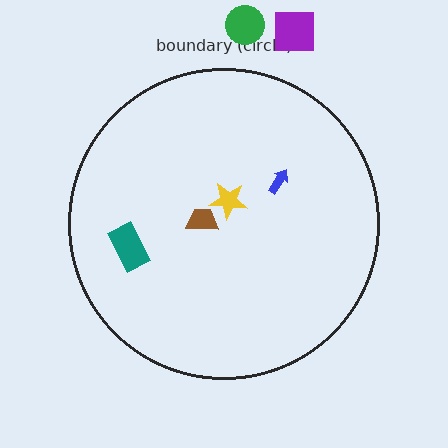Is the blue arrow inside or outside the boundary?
Inside.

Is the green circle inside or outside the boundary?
Outside.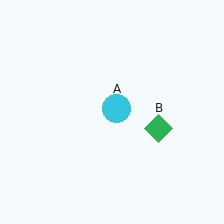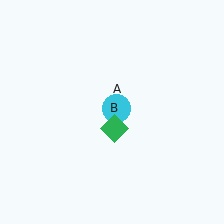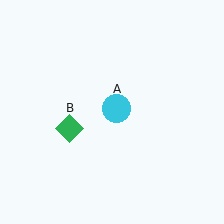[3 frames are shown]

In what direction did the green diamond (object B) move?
The green diamond (object B) moved left.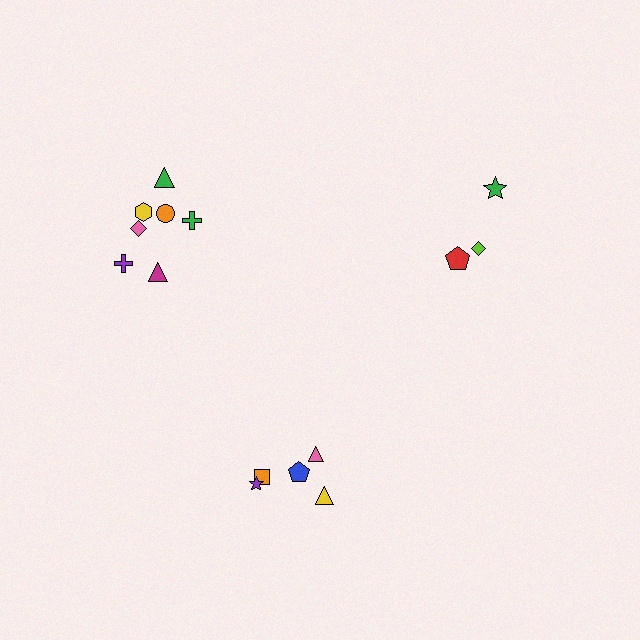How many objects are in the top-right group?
There are 3 objects.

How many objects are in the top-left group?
There are 7 objects.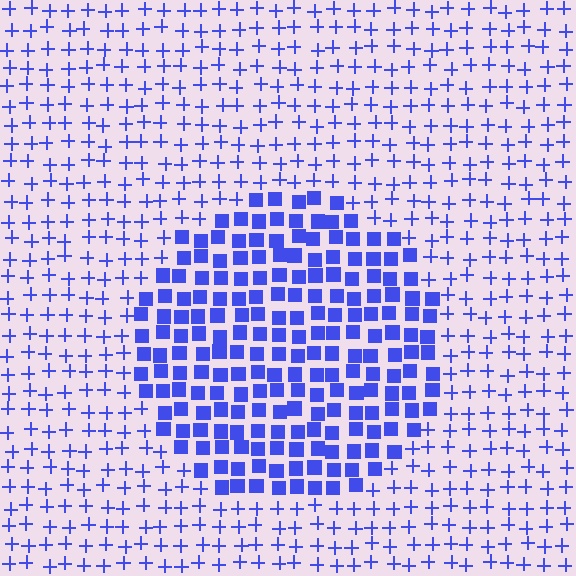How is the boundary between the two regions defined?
The boundary is defined by a change in element shape: squares inside vs. plus signs outside. All elements share the same color and spacing.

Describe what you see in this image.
The image is filled with small blue elements arranged in a uniform grid. A circle-shaped region contains squares, while the surrounding area contains plus signs. The boundary is defined purely by the change in element shape.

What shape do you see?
I see a circle.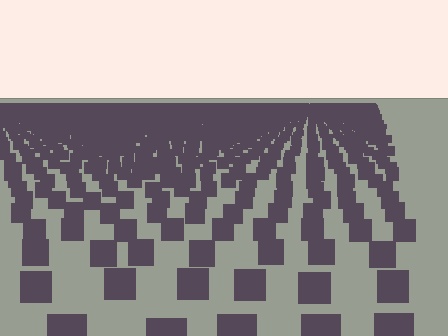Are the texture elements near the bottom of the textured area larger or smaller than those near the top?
Larger. Near the bottom, elements are closer to the viewer and appear at a bigger on-screen size.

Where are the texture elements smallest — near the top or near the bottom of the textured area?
Near the top.